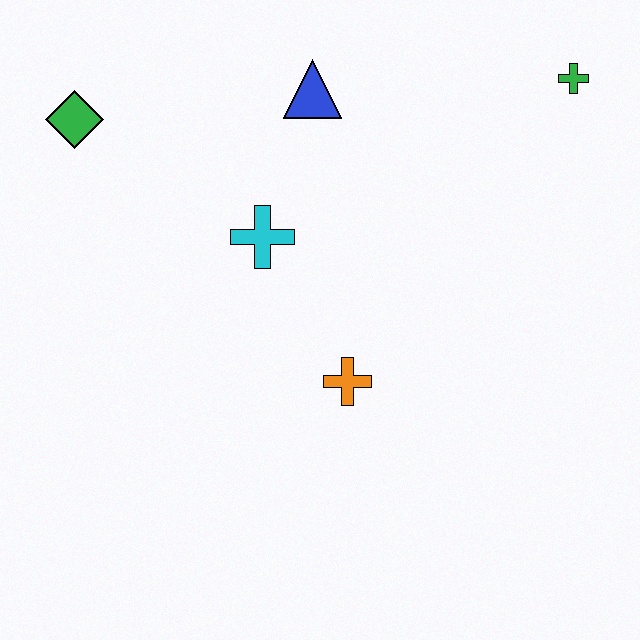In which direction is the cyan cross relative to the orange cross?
The cyan cross is above the orange cross.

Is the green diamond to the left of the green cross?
Yes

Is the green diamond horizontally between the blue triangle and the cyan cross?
No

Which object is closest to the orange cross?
The cyan cross is closest to the orange cross.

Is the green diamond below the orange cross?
No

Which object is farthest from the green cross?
The green diamond is farthest from the green cross.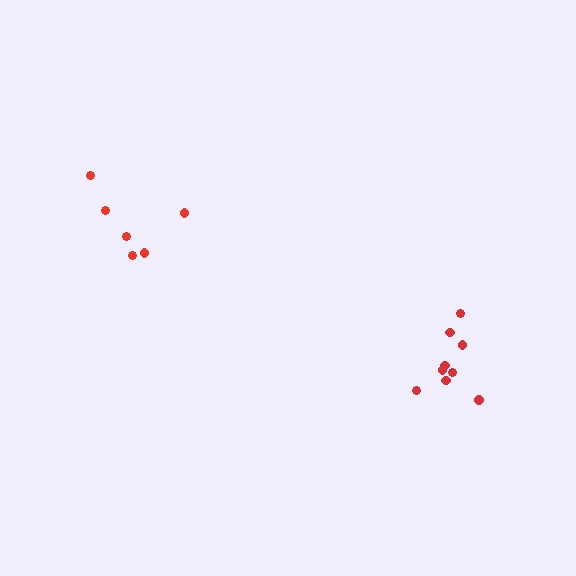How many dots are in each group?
Group 1: 6 dots, Group 2: 9 dots (15 total).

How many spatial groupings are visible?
There are 2 spatial groupings.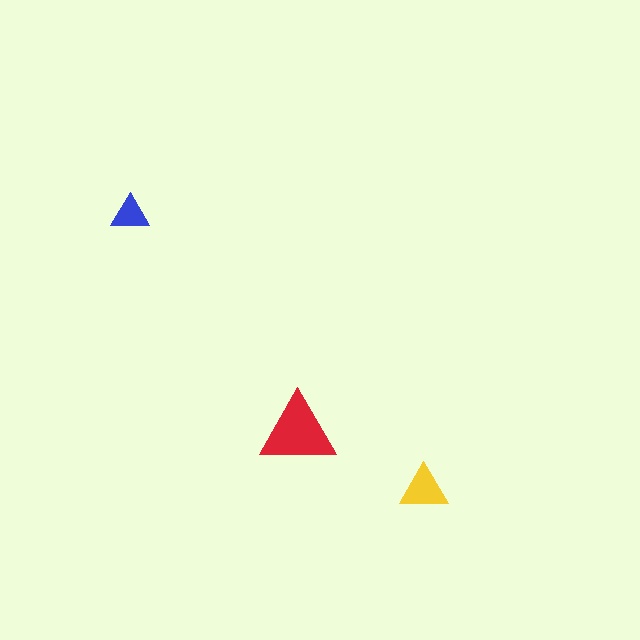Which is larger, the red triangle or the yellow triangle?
The red one.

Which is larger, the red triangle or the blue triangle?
The red one.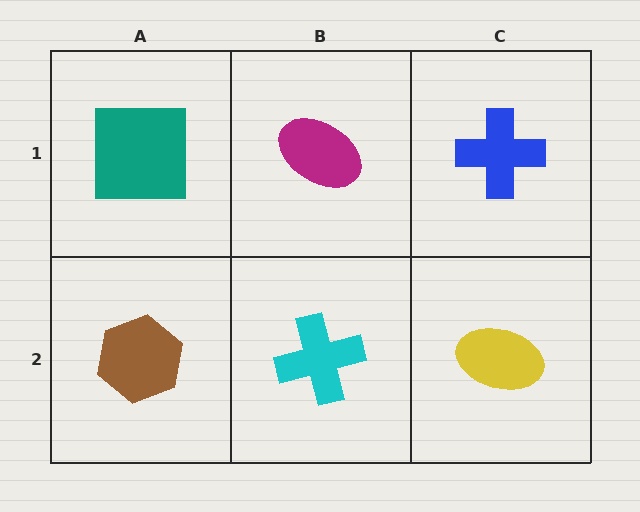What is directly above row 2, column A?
A teal square.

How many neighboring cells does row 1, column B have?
3.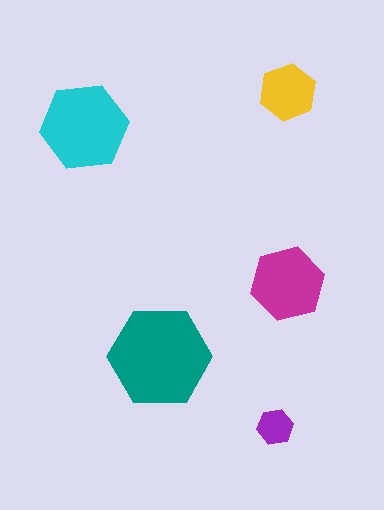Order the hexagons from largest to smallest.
the teal one, the cyan one, the magenta one, the yellow one, the purple one.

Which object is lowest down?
The purple hexagon is bottommost.